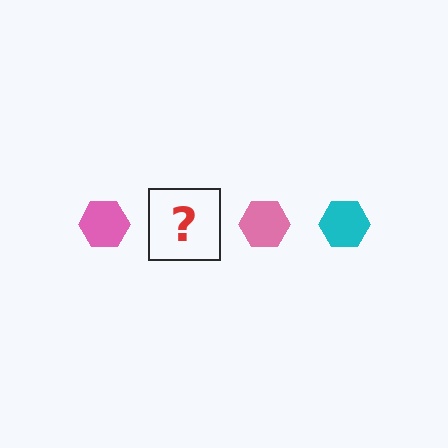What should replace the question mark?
The question mark should be replaced with a cyan hexagon.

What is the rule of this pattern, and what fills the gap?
The rule is that the pattern cycles through pink, cyan hexagons. The gap should be filled with a cyan hexagon.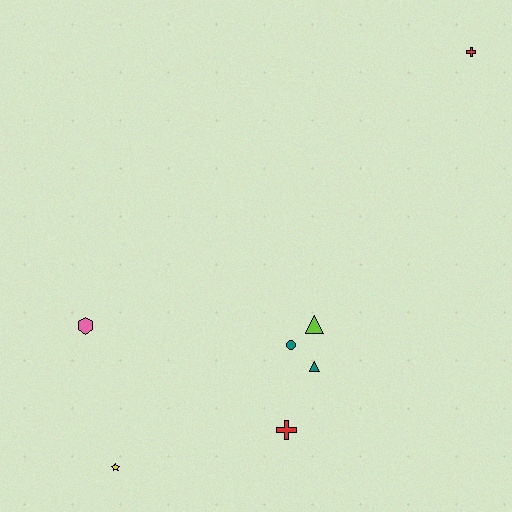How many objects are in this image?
There are 7 objects.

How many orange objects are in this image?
There are no orange objects.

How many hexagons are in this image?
There is 1 hexagon.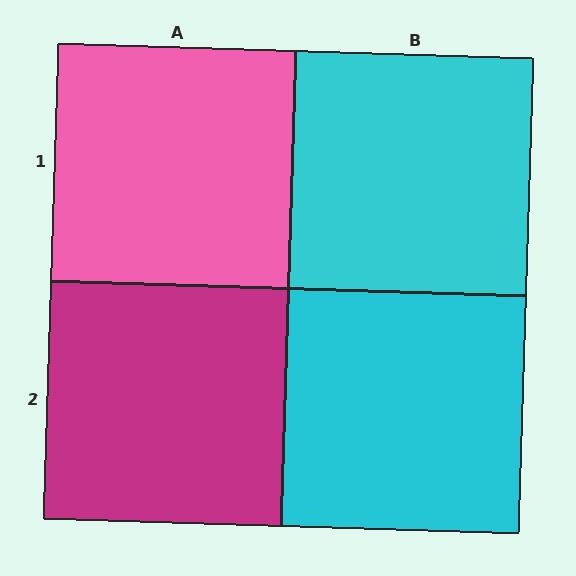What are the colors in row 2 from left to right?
Magenta, cyan.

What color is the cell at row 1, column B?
Cyan.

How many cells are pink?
1 cell is pink.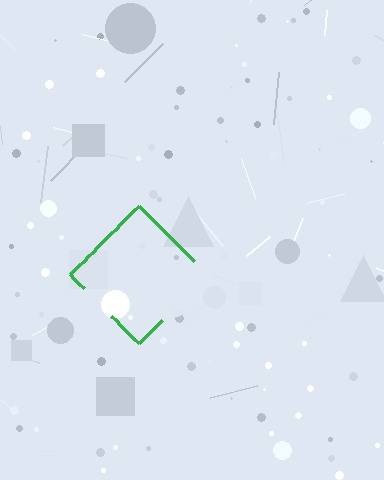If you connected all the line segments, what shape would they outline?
They would outline a diamond.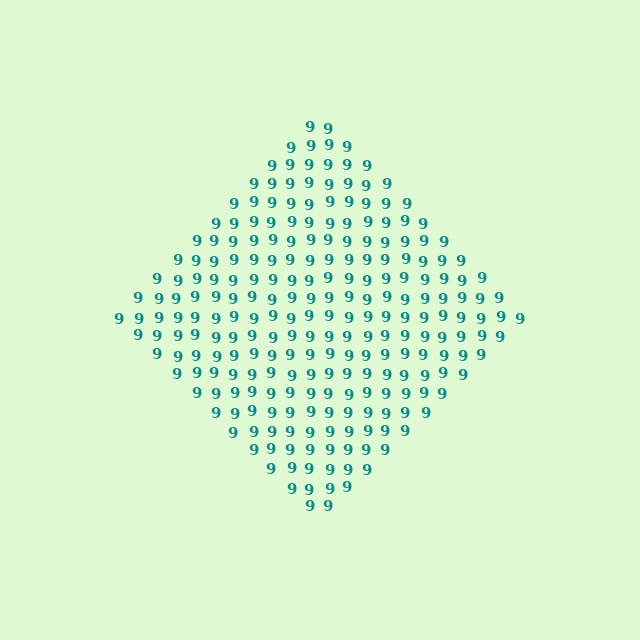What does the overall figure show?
The overall figure shows a diamond.